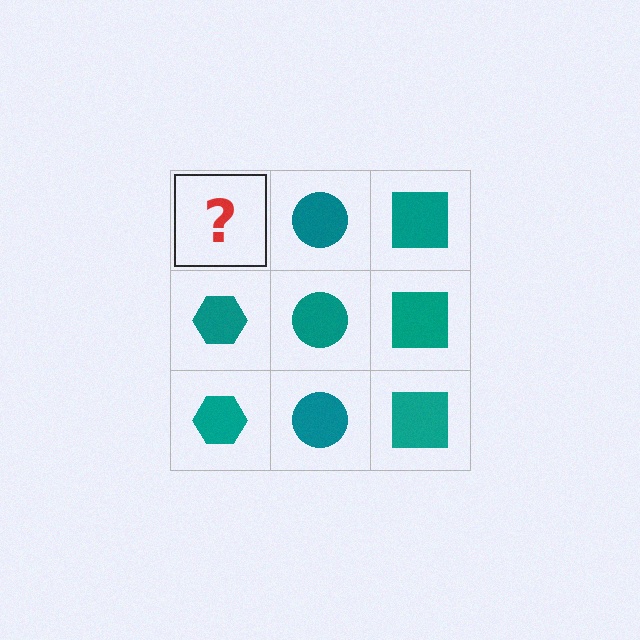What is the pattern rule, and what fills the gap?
The rule is that each column has a consistent shape. The gap should be filled with a teal hexagon.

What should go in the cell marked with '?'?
The missing cell should contain a teal hexagon.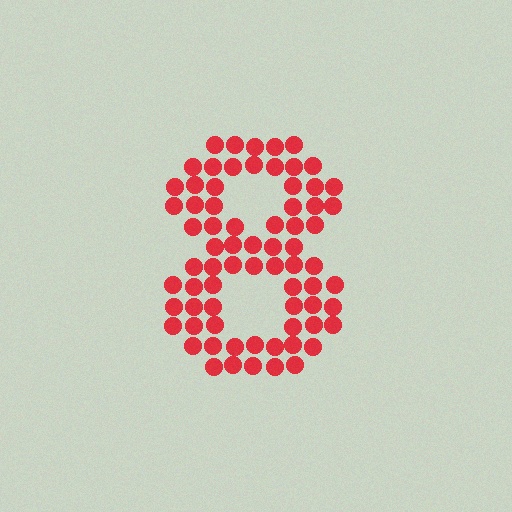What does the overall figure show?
The overall figure shows the digit 8.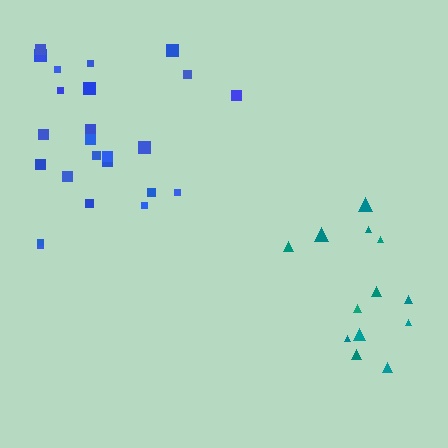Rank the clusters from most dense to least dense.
blue, teal.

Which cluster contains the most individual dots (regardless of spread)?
Blue (25).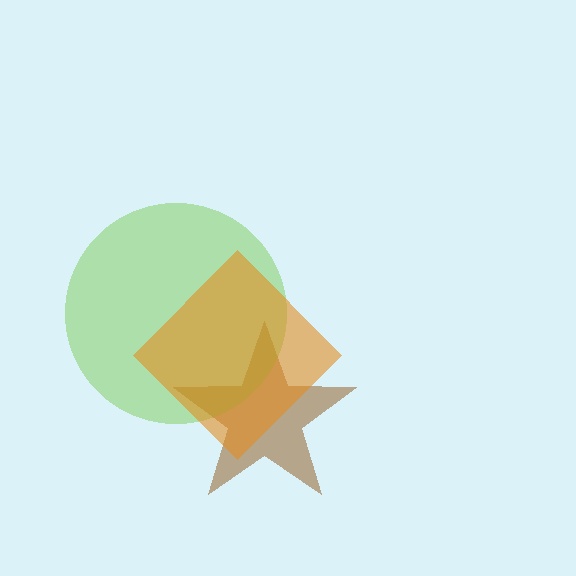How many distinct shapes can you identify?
There are 3 distinct shapes: a brown star, a lime circle, an orange diamond.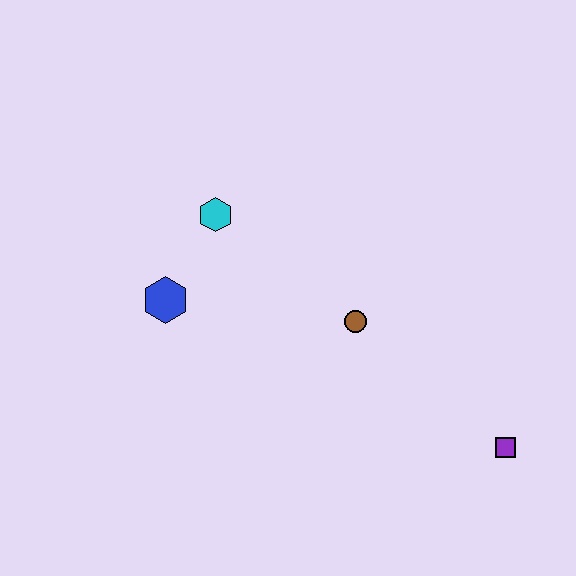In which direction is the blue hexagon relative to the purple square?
The blue hexagon is to the left of the purple square.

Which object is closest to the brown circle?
The cyan hexagon is closest to the brown circle.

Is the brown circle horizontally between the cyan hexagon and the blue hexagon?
No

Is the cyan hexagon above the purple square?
Yes